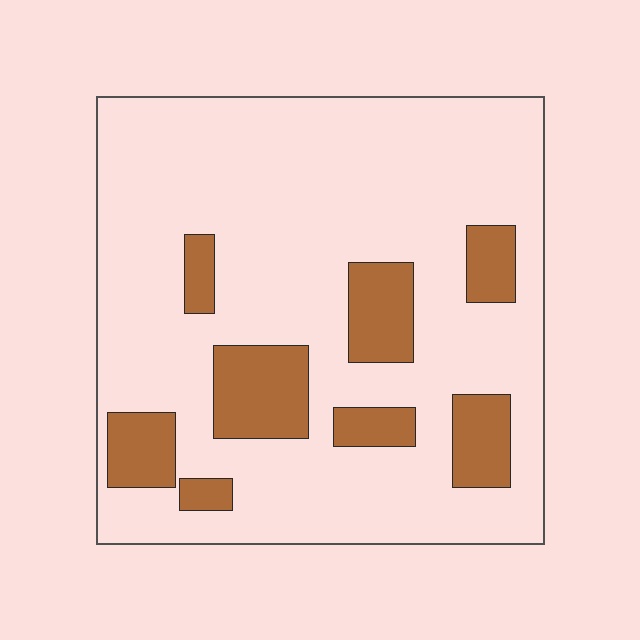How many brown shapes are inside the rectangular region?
8.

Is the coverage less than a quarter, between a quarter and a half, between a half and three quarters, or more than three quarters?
Less than a quarter.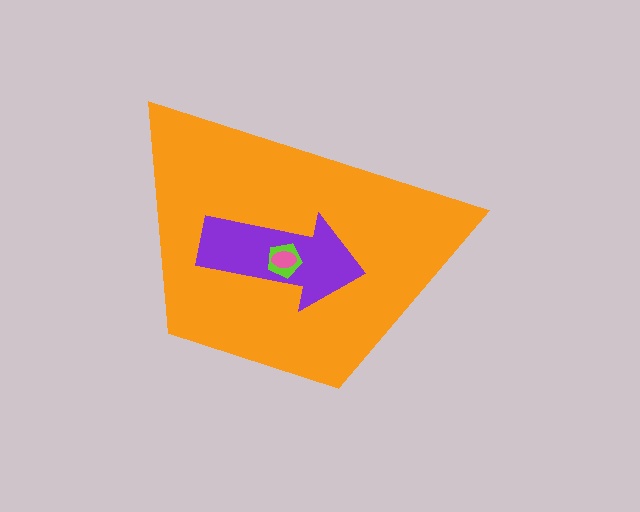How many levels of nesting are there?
4.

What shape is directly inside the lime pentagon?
The pink ellipse.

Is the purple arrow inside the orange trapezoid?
Yes.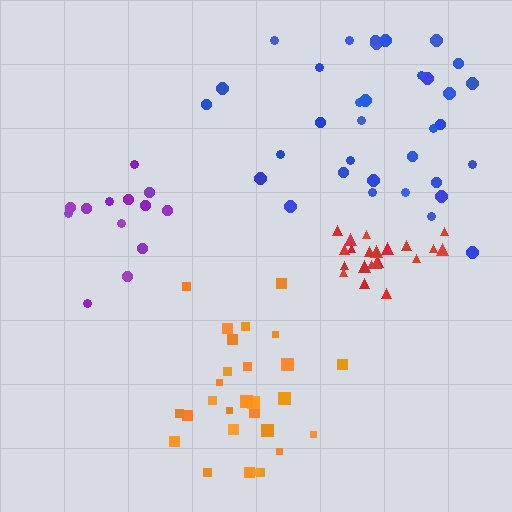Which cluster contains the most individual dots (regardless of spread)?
Blue (34).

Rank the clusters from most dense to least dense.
red, purple, orange, blue.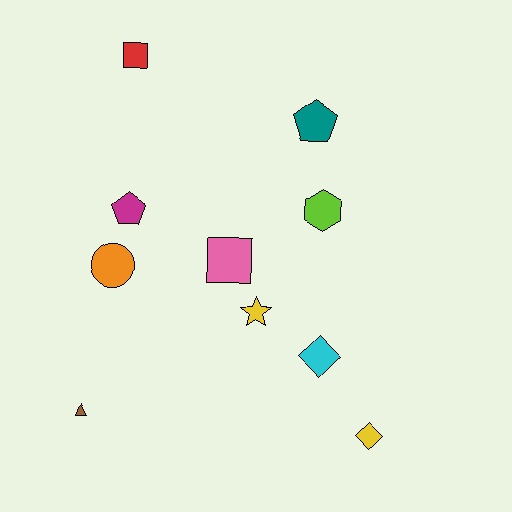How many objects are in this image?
There are 10 objects.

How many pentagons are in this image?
There are 2 pentagons.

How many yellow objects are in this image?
There are 2 yellow objects.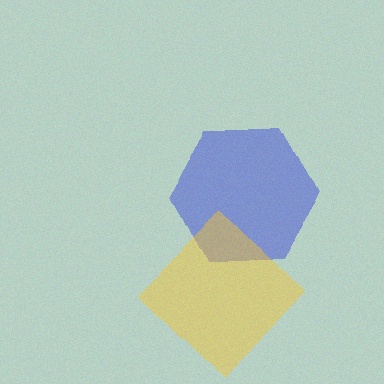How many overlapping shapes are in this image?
There are 2 overlapping shapes in the image.